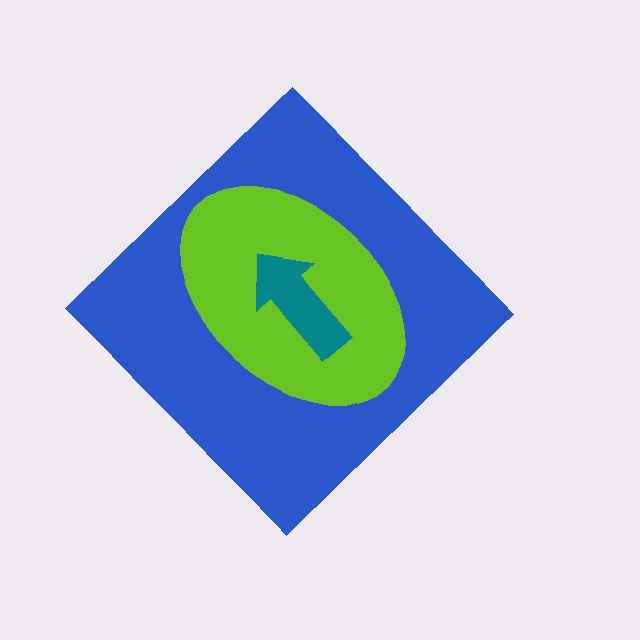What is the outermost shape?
The blue diamond.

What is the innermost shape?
The teal arrow.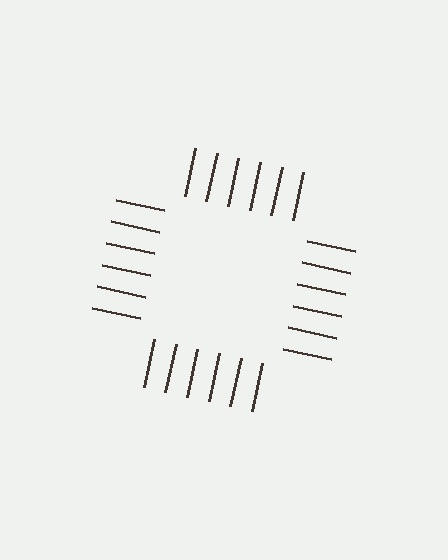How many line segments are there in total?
24 — 6 along each of the 4 edges.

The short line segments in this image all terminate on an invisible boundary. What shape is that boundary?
An illusory square — the line segments terminate on its edges but no continuous stroke is drawn.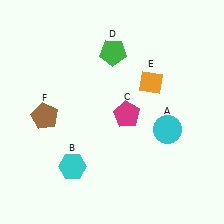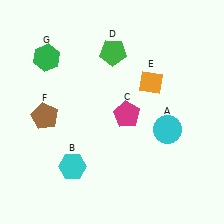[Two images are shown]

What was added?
A green hexagon (G) was added in Image 2.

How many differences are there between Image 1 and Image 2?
There is 1 difference between the two images.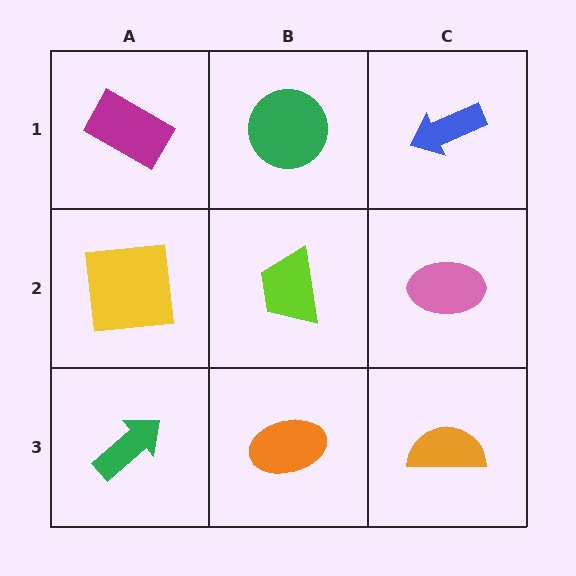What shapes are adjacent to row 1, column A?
A yellow square (row 2, column A), a green circle (row 1, column B).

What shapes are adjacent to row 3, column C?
A pink ellipse (row 2, column C), an orange ellipse (row 3, column B).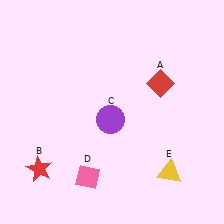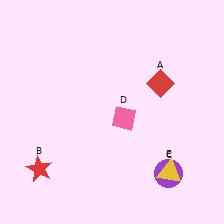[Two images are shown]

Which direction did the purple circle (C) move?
The purple circle (C) moved right.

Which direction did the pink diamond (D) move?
The pink diamond (D) moved up.